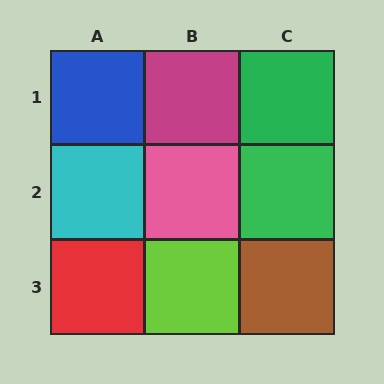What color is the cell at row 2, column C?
Green.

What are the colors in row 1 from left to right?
Blue, magenta, green.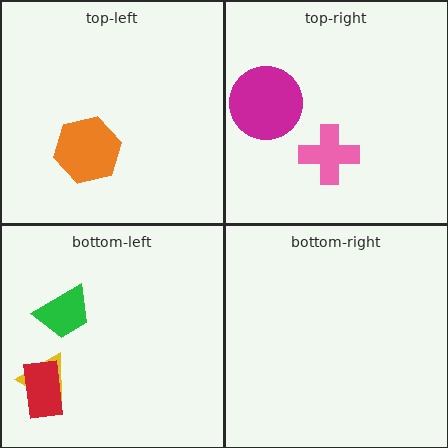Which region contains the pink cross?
The top-right region.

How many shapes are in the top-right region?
2.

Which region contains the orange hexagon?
The top-left region.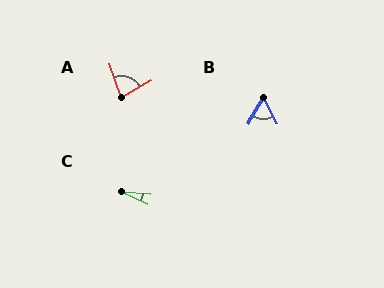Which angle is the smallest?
C, at approximately 21 degrees.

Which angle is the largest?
A, at approximately 79 degrees.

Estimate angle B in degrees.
Approximately 58 degrees.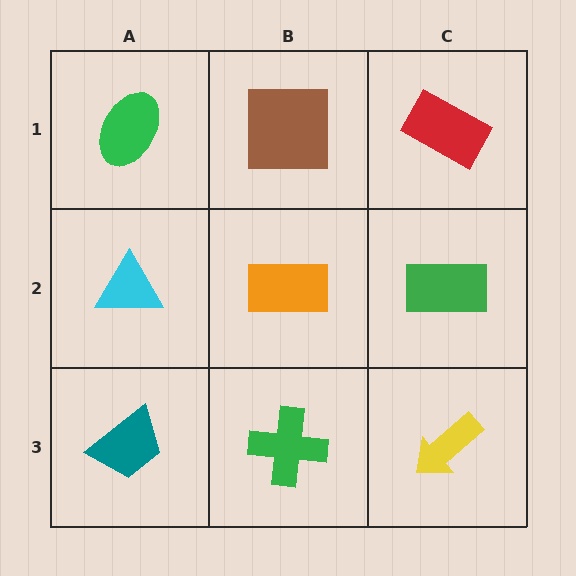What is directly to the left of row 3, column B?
A teal trapezoid.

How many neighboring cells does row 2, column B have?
4.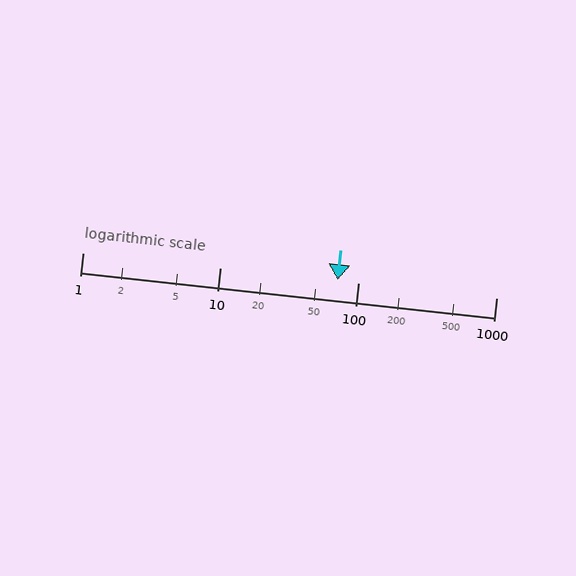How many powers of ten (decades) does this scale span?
The scale spans 3 decades, from 1 to 1000.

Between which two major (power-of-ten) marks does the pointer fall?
The pointer is between 10 and 100.